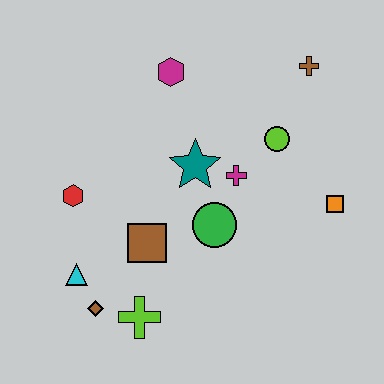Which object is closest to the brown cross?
The lime circle is closest to the brown cross.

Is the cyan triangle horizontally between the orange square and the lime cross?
No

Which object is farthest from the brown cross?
The brown diamond is farthest from the brown cross.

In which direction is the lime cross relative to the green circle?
The lime cross is below the green circle.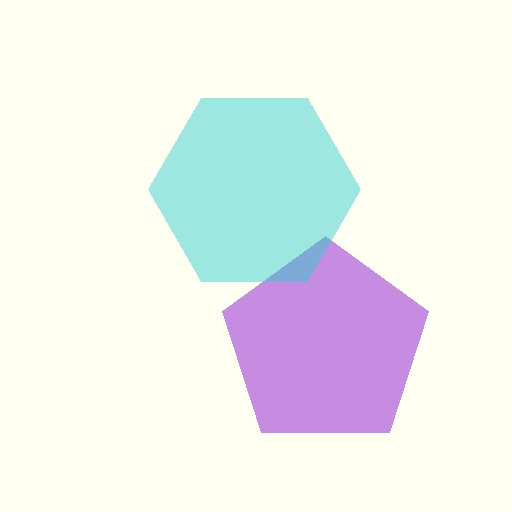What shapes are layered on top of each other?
The layered shapes are: a purple pentagon, a cyan hexagon.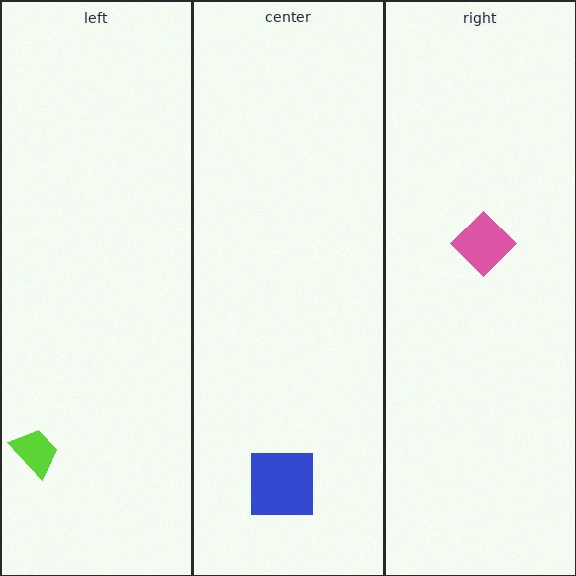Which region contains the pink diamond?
The right region.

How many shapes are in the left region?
1.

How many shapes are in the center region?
1.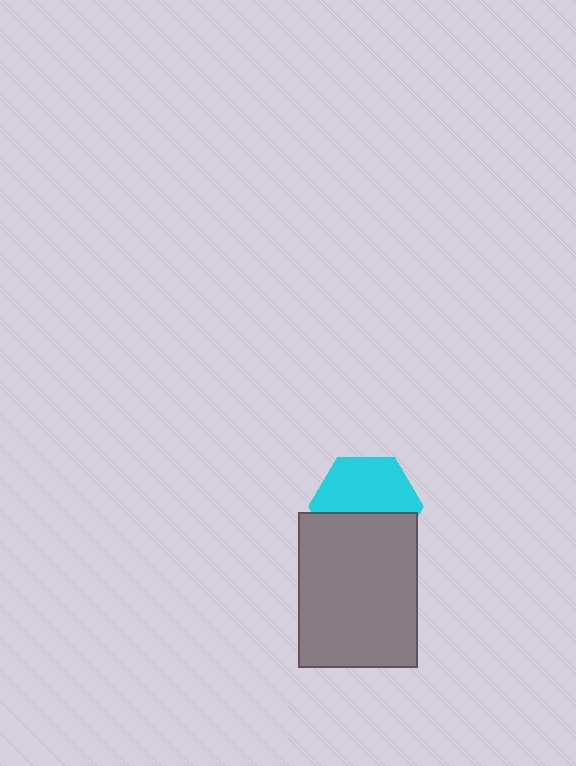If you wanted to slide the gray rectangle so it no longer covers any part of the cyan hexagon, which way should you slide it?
Slide it down — that is the most direct way to separate the two shapes.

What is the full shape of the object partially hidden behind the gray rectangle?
The partially hidden object is a cyan hexagon.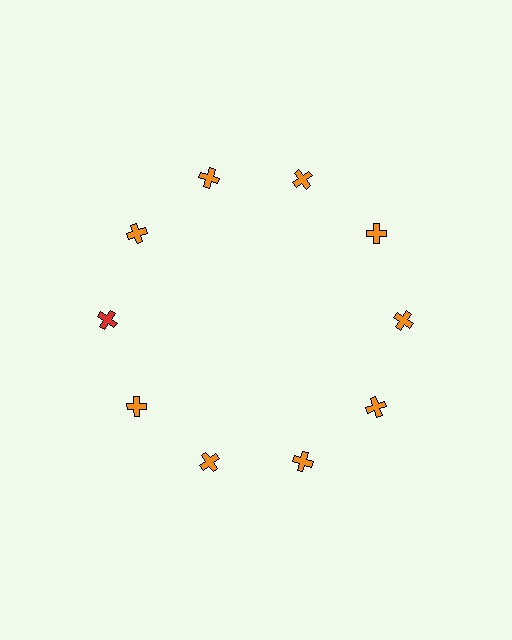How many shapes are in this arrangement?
There are 10 shapes arranged in a ring pattern.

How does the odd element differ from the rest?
It has a different color: red instead of orange.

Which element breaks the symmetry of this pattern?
The red cross at roughly the 9 o'clock position breaks the symmetry. All other shapes are orange crosses.